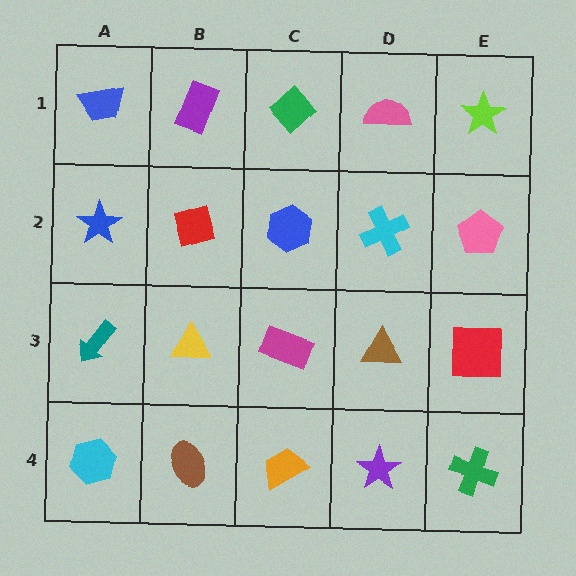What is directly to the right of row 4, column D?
A green cross.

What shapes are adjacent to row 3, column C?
A blue hexagon (row 2, column C), an orange trapezoid (row 4, column C), a yellow triangle (row 3, column B), a brown triangle (row 3, column D).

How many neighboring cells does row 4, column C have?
3.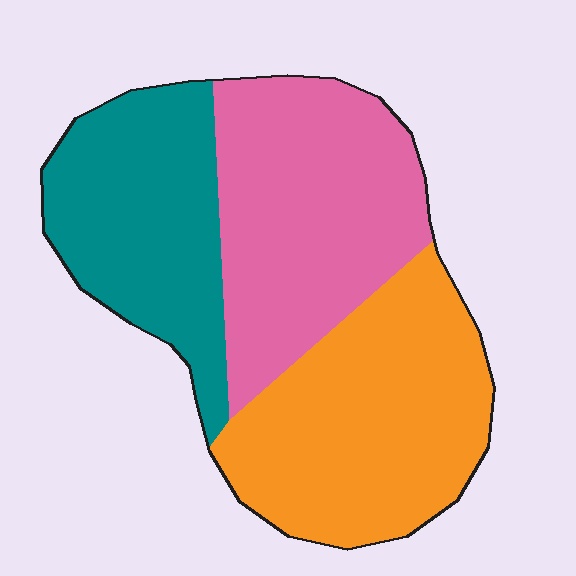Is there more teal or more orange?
Orange.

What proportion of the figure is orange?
Orange covers roughly 35% of the figure.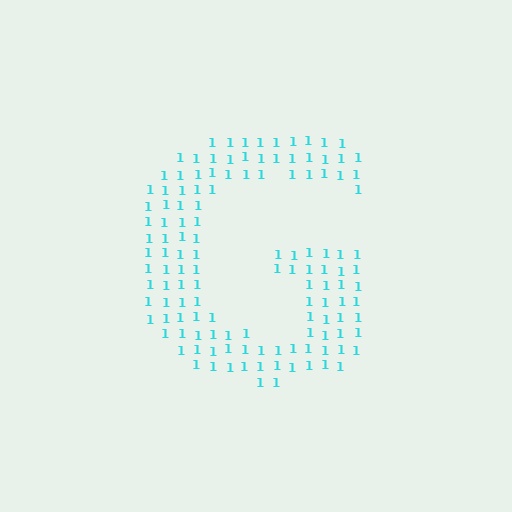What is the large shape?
The large shape is the letter G.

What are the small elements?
The small elements are digit 1's.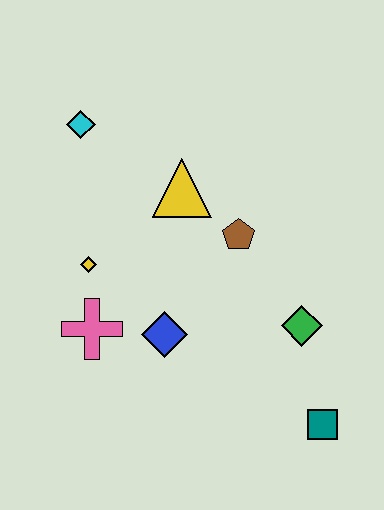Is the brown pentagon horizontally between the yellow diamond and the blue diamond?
No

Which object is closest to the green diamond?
The teal square is closest to the green diamond.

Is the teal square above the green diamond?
No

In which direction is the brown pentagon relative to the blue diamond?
The brown pentagon is above the blue diamond.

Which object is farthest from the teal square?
The cyan diamond is farthest from the teal square.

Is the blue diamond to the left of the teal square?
Yes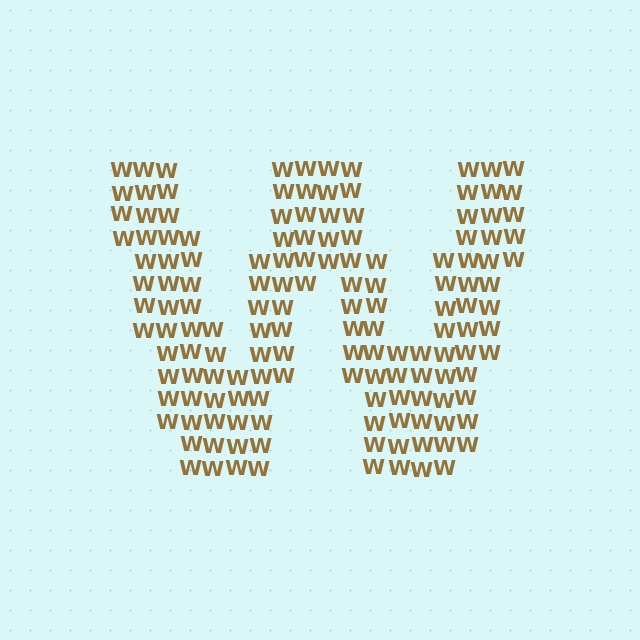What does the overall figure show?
The overall figure shows the letter W.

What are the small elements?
The small elements are letter W's.